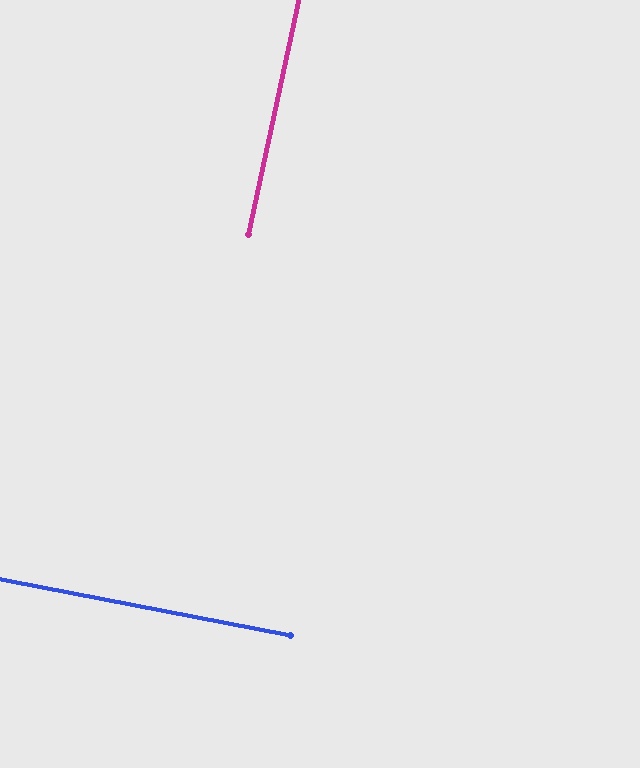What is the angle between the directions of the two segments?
Approximately 89 degrees.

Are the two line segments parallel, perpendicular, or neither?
Perpendicular — they meet at approximately 89°.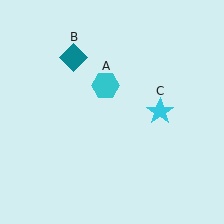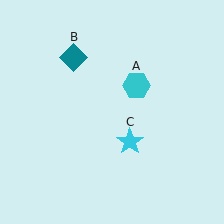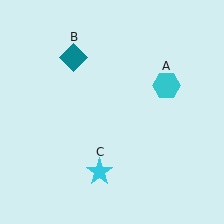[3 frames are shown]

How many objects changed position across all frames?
2 objects changed position: cyan hexagon (object A), cyan star (object C).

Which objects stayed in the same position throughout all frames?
Teal diamond (object B) remained stationary.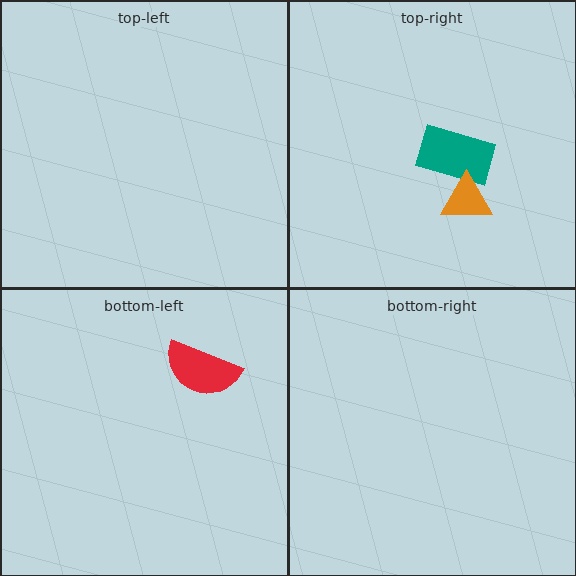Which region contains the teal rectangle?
The top-right region.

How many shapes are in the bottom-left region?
1.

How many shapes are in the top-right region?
2.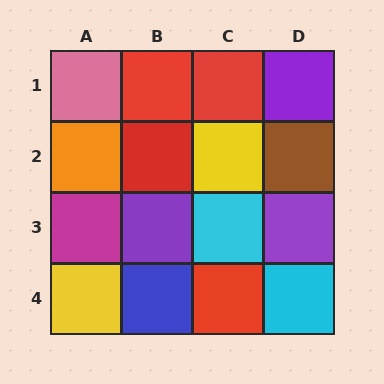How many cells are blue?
1 cell is blue.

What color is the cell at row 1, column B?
Red.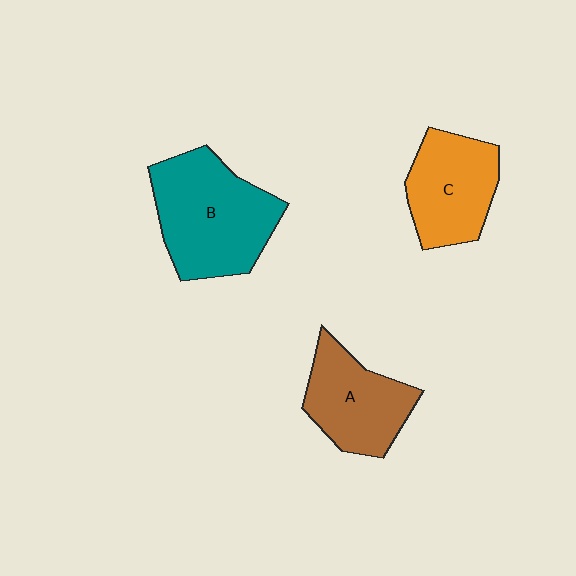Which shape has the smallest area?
Shape A (brown).